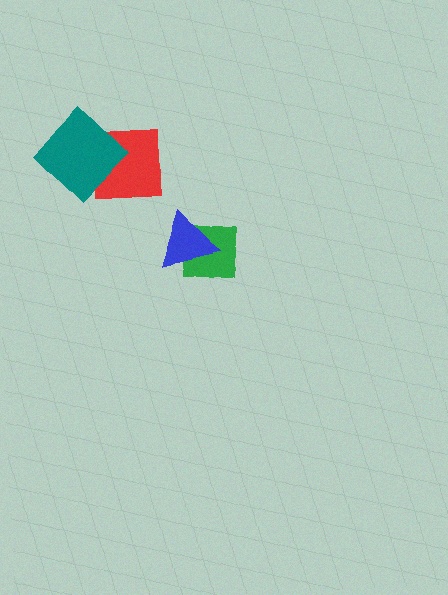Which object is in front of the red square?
The teal diamond is in front of the red square.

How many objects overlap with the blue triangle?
1 object overlaps with the blue triangle.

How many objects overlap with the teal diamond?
1 object overlaps with the teal diamond.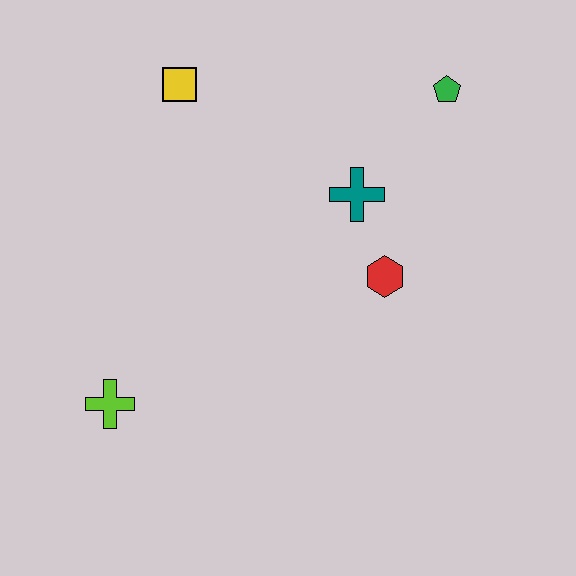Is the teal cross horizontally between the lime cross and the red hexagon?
Yes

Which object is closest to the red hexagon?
The teal cross is closest to the red hexagon.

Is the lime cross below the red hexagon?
Yes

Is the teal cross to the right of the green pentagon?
No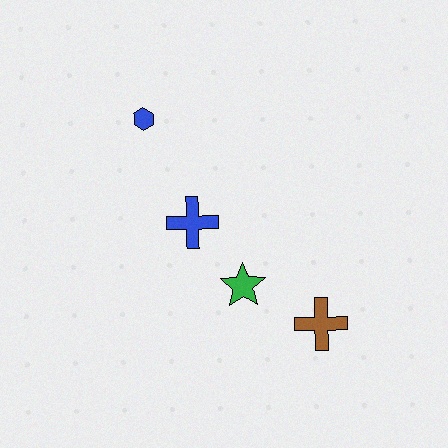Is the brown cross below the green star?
Yes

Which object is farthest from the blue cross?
The brown cross is farthest from the blue cross.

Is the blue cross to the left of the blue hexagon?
No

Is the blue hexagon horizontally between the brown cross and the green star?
No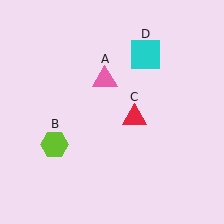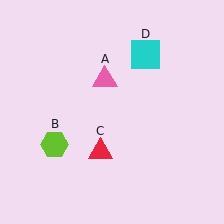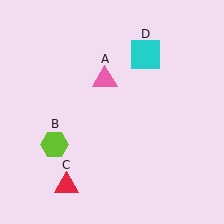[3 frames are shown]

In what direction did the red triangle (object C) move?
The red triangle (object C) moved down and to the left.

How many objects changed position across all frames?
1 object changed position: red triangle (object C).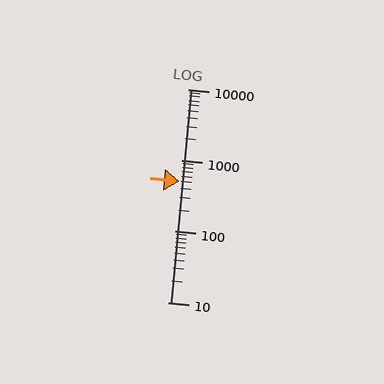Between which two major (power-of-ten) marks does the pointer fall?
The pointer is between 100 and 1000.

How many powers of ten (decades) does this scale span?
The scale spans 3 decades, from 10 to 10000.